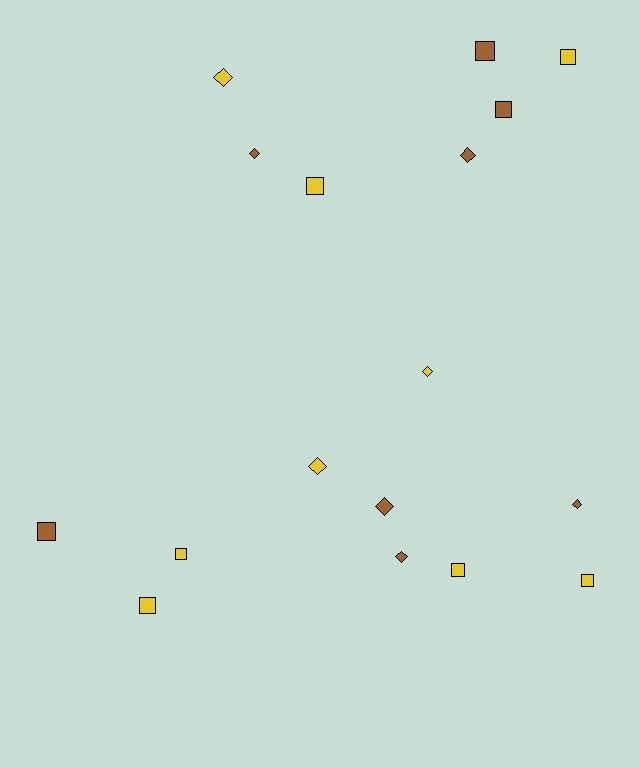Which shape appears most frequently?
Square, with 9 objects.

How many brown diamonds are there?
There are 5 brown diamonds.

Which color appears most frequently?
Yellow, with 9 objects.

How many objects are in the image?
There are 17 objects.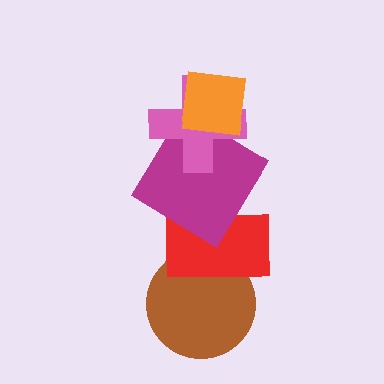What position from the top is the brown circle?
The brown circle is 5th from the top.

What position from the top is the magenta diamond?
The magenta diamond is 3rd from the top.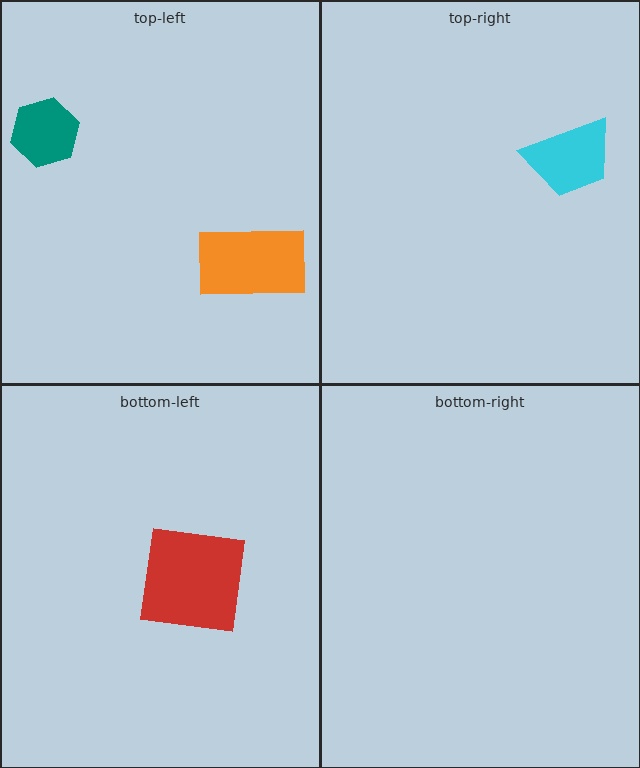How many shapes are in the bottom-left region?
1.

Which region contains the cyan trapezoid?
The top-right region.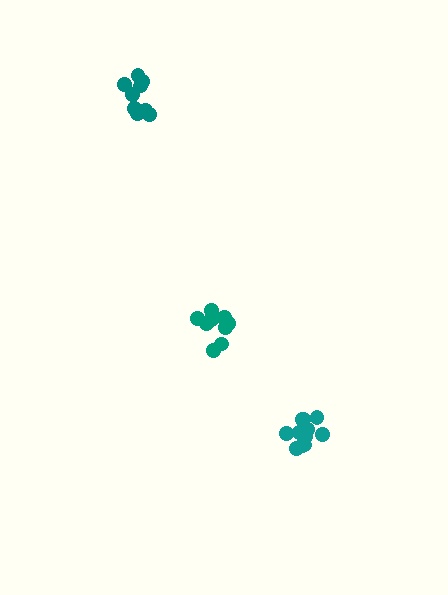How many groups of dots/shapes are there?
There are 3 groups.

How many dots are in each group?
Group 1: 11 dots, Group 2: 10 dots, Group 3: 9 dots (30 total).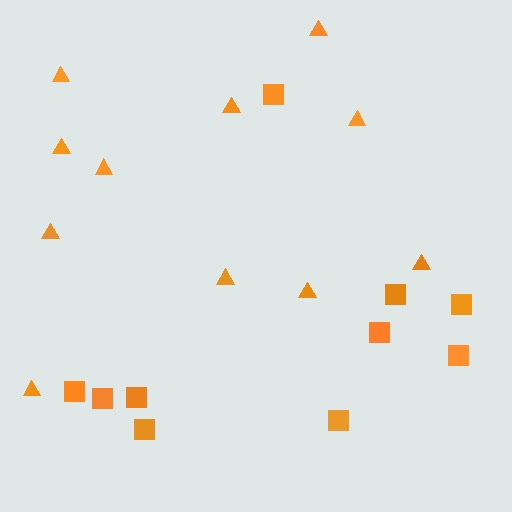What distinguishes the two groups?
There are 2 groups: one group of triangles (11) and one group of squares (10).